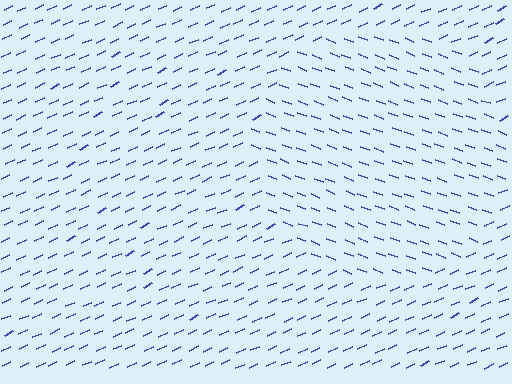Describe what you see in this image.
The image is filled with small blue line segments. A circle region in the image has lines oriented differently from the surrounding lines, creating a visible texture boundary.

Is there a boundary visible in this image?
Yes, there is a texture boundary formed by a change in line orientation.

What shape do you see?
I see a circle.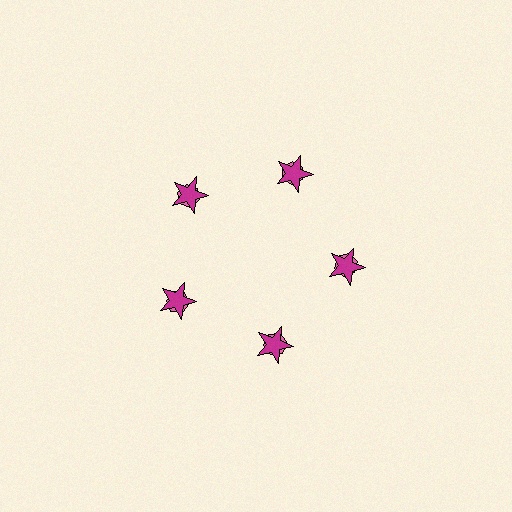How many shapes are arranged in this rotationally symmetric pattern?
There are 10 shapes, arranged in 5 groups of 2.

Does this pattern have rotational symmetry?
Yes, this pattern has 5-fold rotational symmetry. It looks the same after rotating 72 degrees around the center.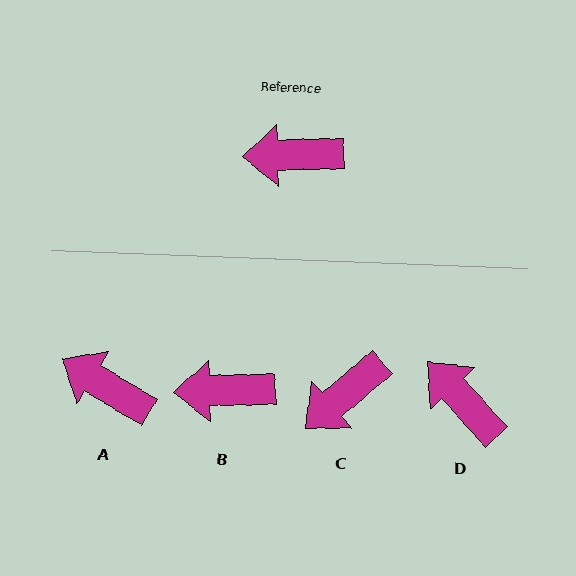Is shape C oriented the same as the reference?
No, it is off by about 39 degrees.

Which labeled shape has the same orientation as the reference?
B.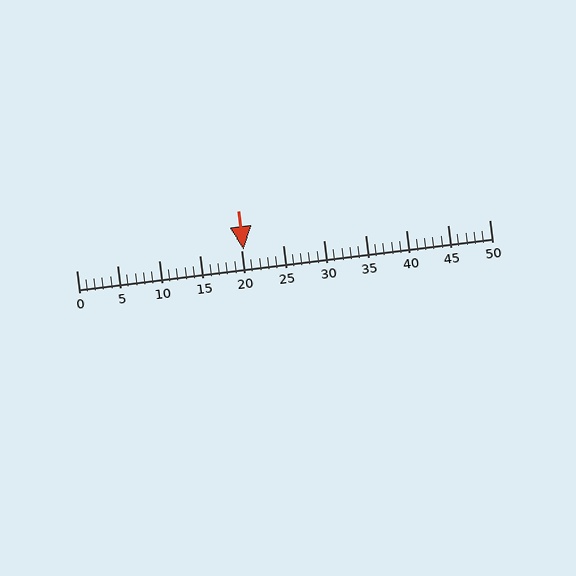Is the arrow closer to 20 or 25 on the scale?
The arrow is closer to 20.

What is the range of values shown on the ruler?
The ruler shows values from 0 to 50.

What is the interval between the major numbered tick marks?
The major tick marks are spaced 5 units apart.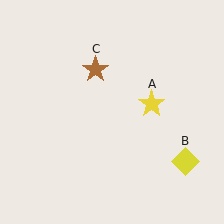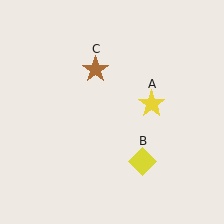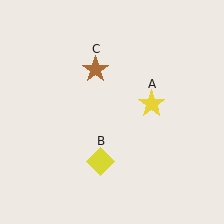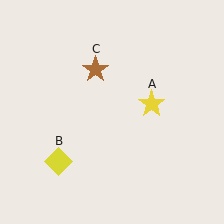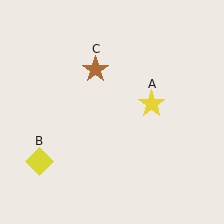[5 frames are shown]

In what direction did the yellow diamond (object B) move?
The yellow diamond (object B) moved left.